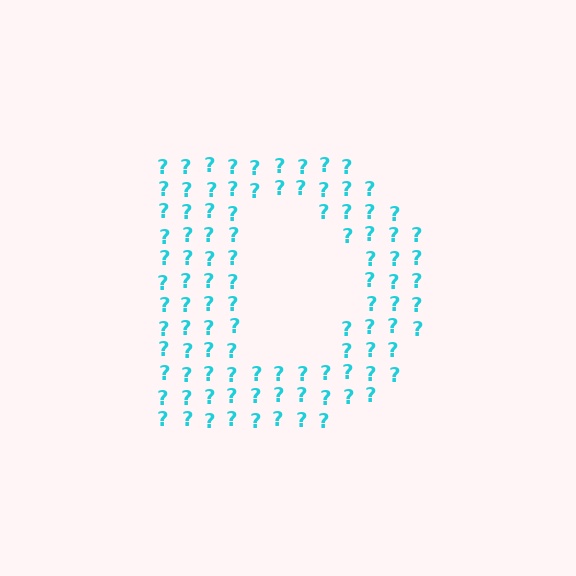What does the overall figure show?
The overall figure shows the letter D.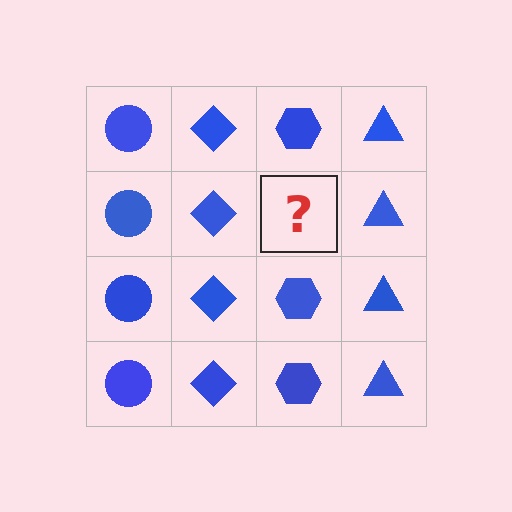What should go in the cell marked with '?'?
The missing cell should contain a blue hexagon.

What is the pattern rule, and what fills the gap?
The rule is that each column has a consistent shape. The gap should be filled with a blue hexagon.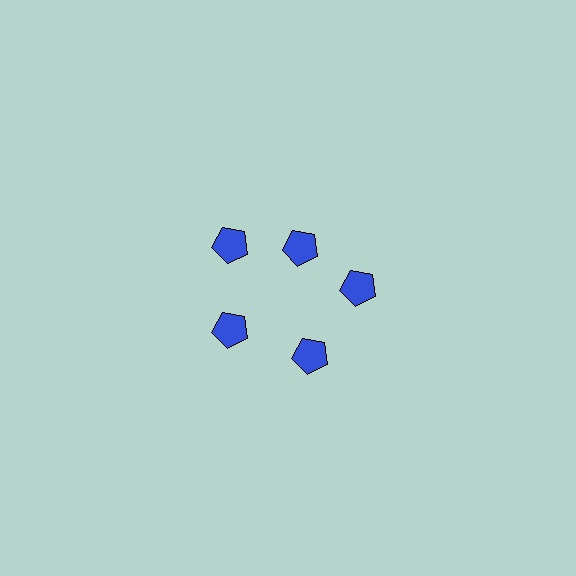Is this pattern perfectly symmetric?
No. The 5 blue pentagons are arranged in a ring, but one element near the 1 o'clock position is pulled inward toward the center, breaking the 5-fold rotational symmetry.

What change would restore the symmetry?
The symmetry would be restored by moving it outward, back onto the ring so that all 5 pentagons sit at equal angles and equal distance from the center.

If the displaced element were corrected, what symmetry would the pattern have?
It would have 5-fold rotational symmetry — the pattern would map onto itself every 72 degrees.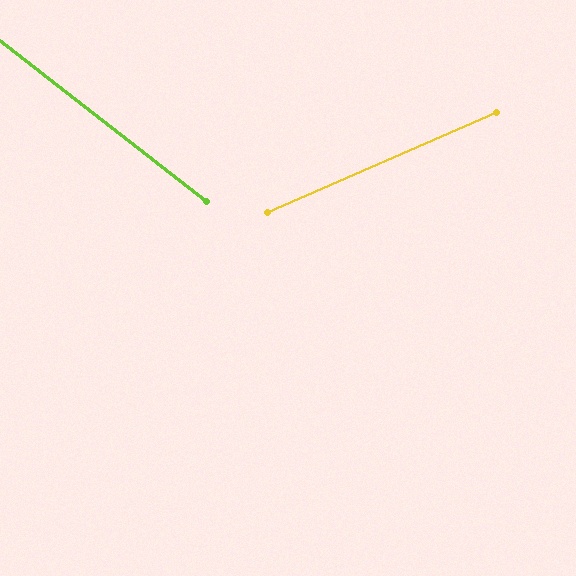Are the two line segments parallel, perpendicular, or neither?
Neither parallel nor perpendicular — they differ by about 61°.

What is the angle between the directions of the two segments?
Approximately 61 degrees.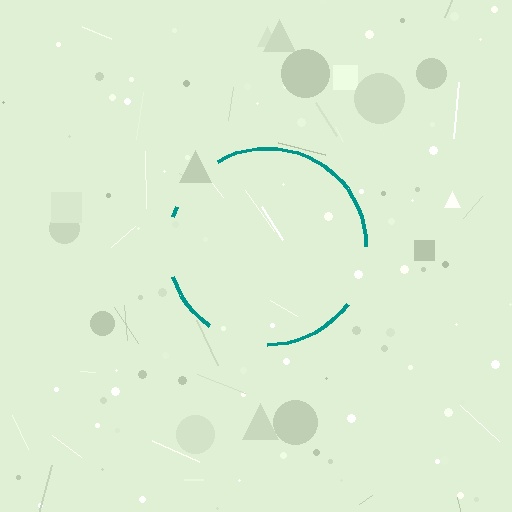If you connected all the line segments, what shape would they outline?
They would outline a circle.